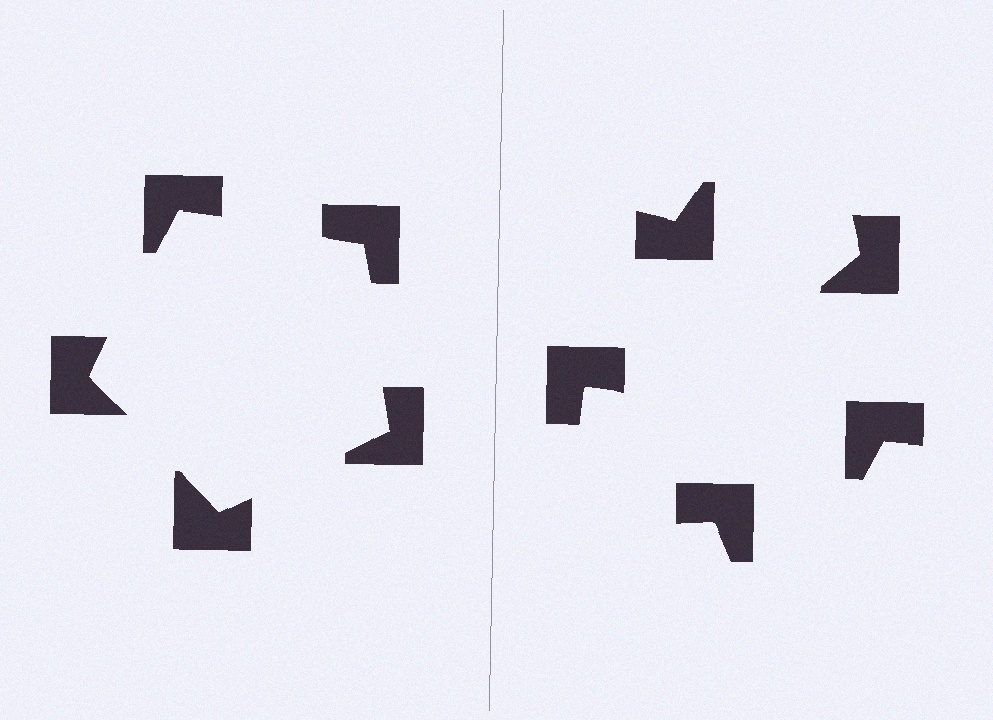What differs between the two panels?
The notched squares are positioned identically on both sides; only the wedge orientations differ. On the left they align to a pentagon; on the right they are misaligned.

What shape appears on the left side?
An illusory pentagon.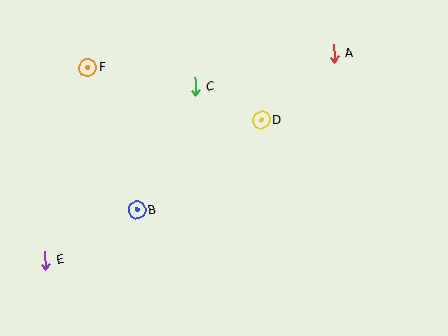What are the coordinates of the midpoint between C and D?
The midpoint between C and D is at (228, 104).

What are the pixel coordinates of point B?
Point B is at (137, 210).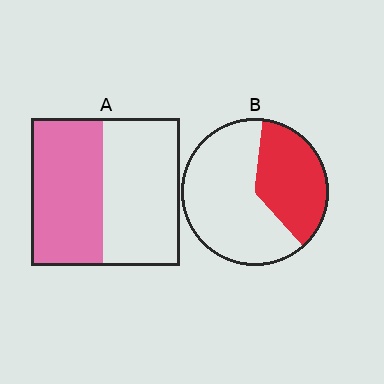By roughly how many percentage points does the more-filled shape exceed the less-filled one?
By roughly 10 percentage points (A over B).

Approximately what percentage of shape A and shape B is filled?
A is approximately 50% and B is approximately 35%.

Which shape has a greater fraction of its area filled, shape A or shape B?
Shape A.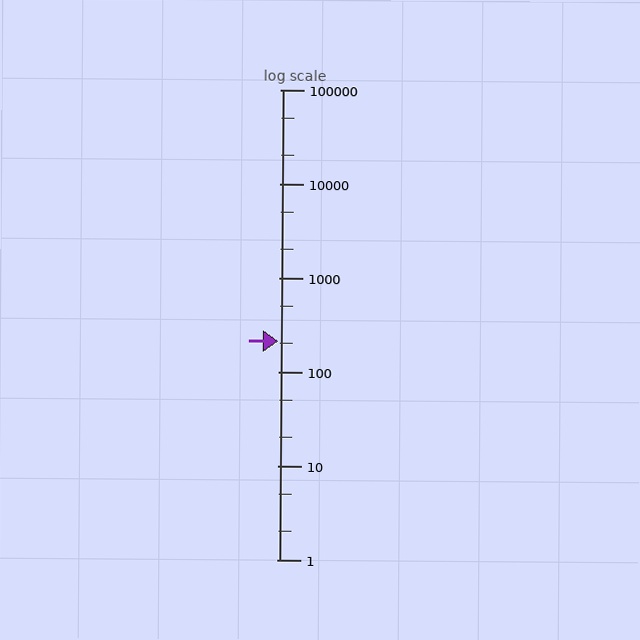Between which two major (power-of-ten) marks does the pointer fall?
The pointer is between 100 and 1000.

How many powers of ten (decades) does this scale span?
The scale spans 5 decades, from 1 to 100000.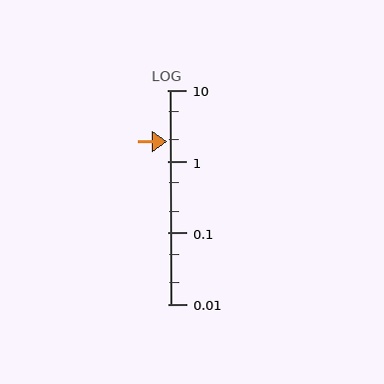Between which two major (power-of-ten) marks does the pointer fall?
The pointer is between 1 and 10.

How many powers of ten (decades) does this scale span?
The scale spans 3 decades, from 0.01 to 10.